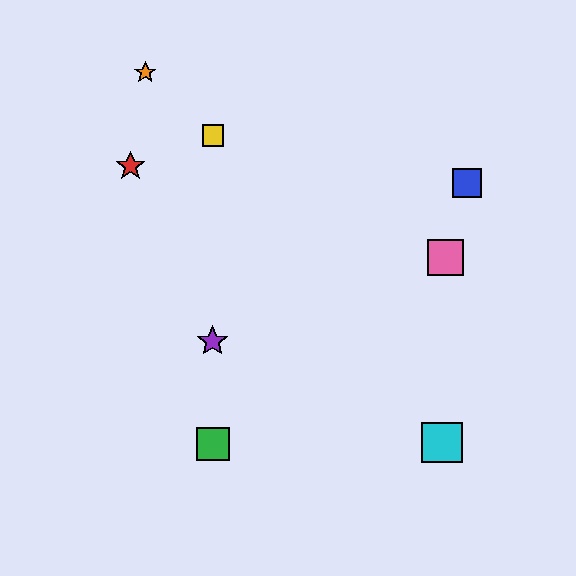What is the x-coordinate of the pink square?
The pink square is at x≈445.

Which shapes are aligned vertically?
The green square, the yellow square, the purple star are aligned vertically.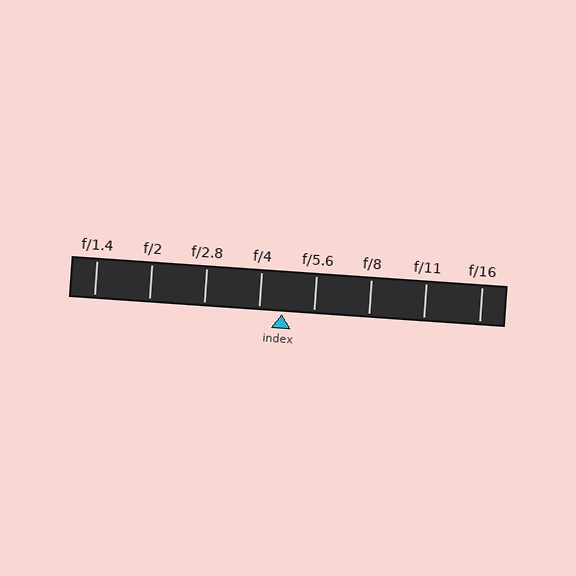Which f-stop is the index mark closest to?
The index mark is closest to f/4.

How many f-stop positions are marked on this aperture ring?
There are 8 f-stop positions marked.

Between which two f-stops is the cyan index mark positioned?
The index mark is between f/4 and f/5.6.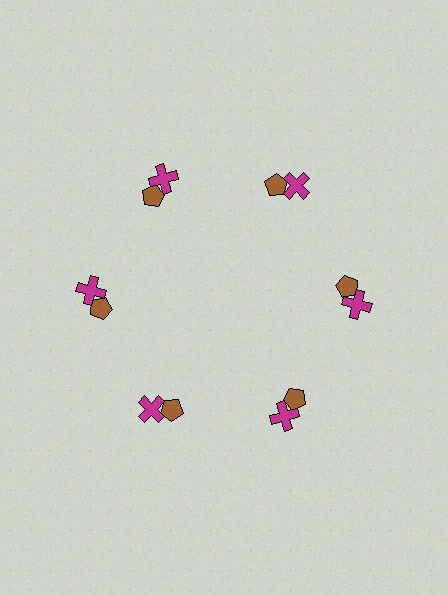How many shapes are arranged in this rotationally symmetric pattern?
There are 12 shapes, arranged in 6 groups of 2.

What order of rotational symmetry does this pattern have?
This pattern has 6-fold rotational symmetry.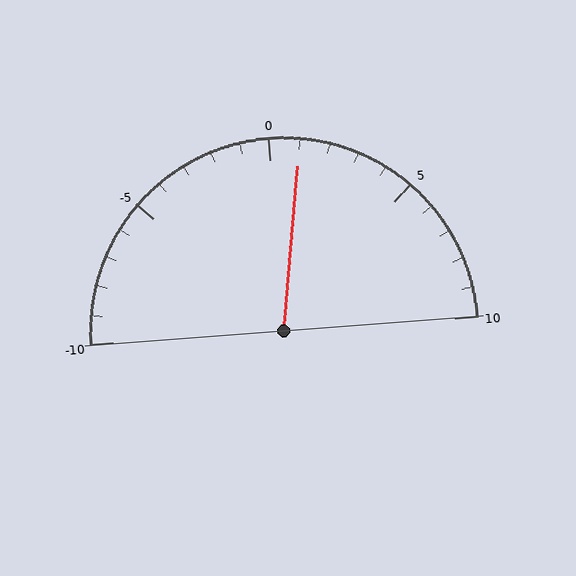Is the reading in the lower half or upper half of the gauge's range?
The reading is in the upper half of the range (-10 to 10).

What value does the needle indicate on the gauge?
The needle indicates approximately 1.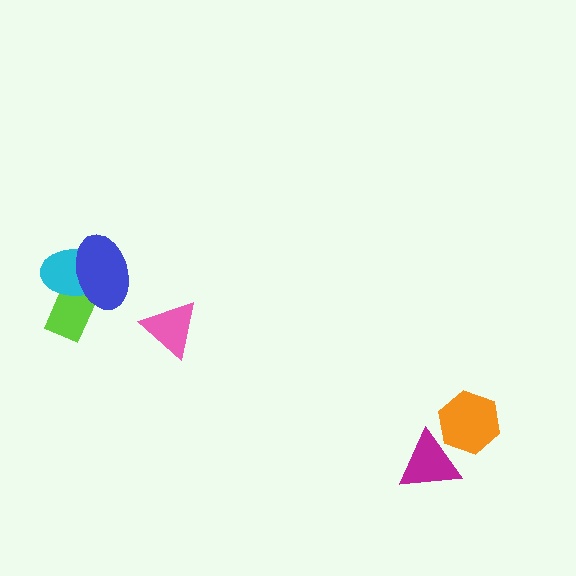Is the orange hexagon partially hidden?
No, no other shape covers it.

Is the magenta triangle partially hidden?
Yes, it is partially covered by another shape.